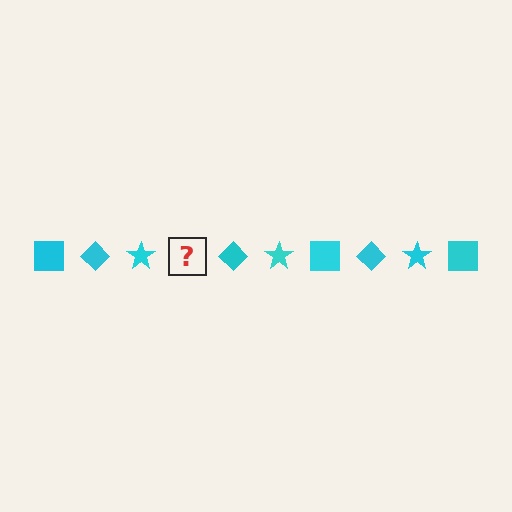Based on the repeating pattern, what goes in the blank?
The blank should be a cyan square.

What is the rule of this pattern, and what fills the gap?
The rule is that the pattern cycles through square, diamond, star shapes in cyan. The gap should be filled with a cyan square.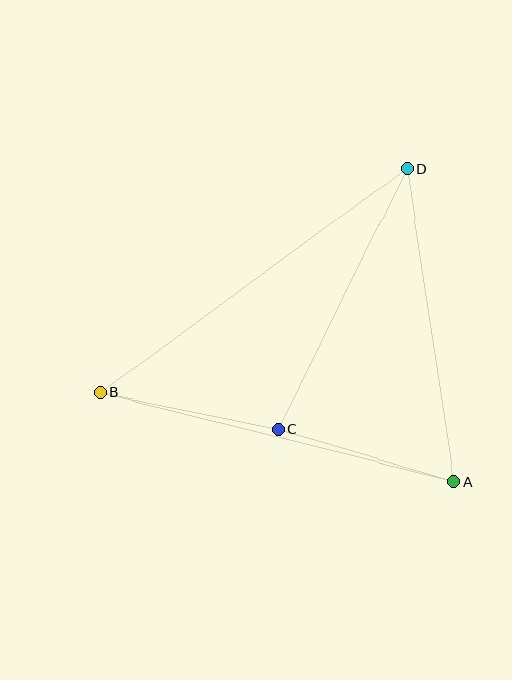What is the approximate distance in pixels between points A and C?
The distance between A and C is approximately 184 pixels.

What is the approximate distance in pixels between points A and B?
The distance between A and B is approximately 365 pixels.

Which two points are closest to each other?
Points B and C are closest to each other.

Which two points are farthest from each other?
Points B and D are farthest from each other.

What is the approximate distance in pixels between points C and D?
The distance between C and D is approximately 291 pixels.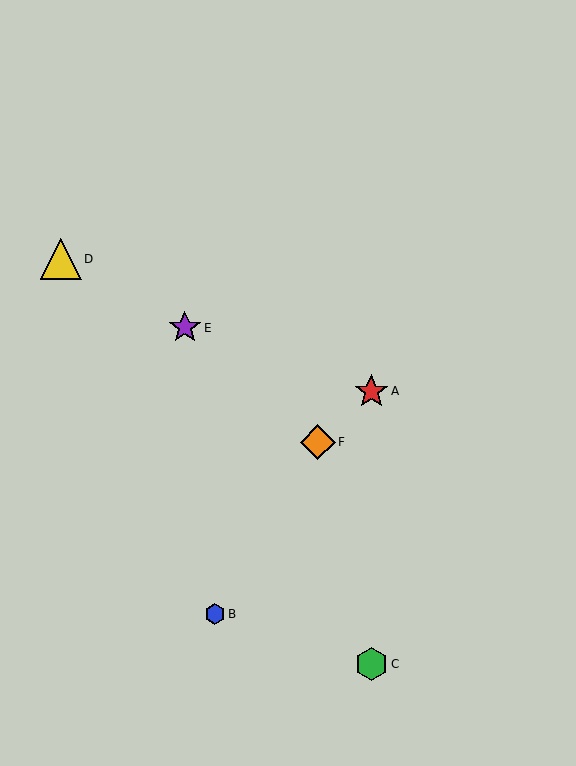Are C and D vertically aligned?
No, C is at x≈371 and D is at x≈61.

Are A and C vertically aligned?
Yes, both are at x≈371.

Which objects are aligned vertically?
Objects A, C are aligned vertically.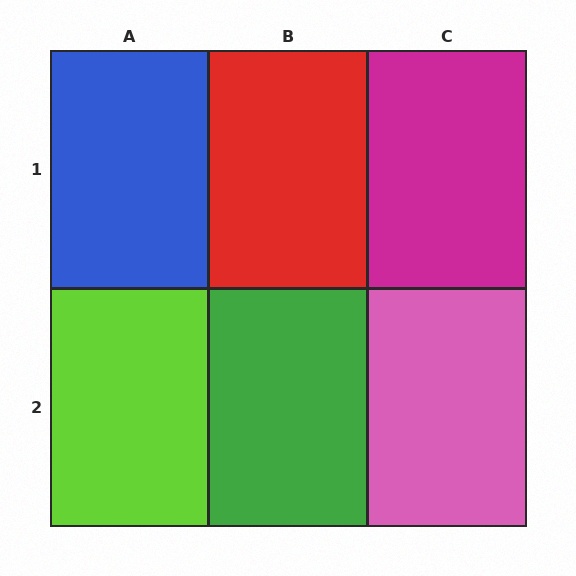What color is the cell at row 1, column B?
Red.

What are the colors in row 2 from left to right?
Lime, green, pink.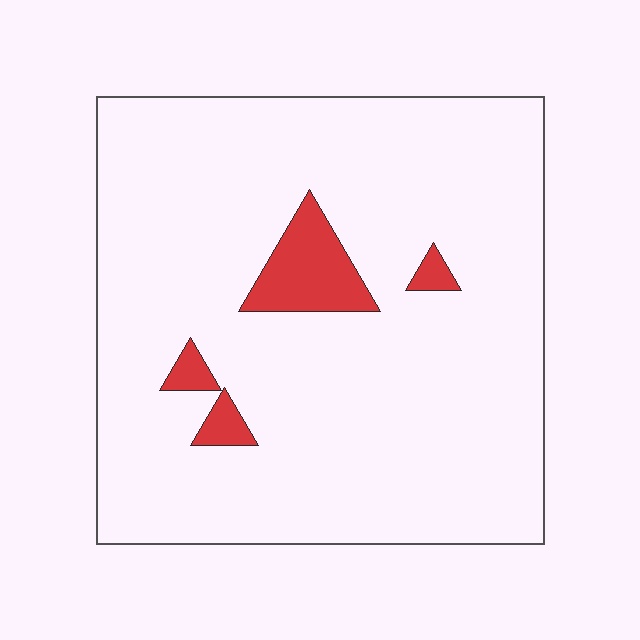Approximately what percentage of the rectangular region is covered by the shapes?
Approximately 5%.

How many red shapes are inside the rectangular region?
4.